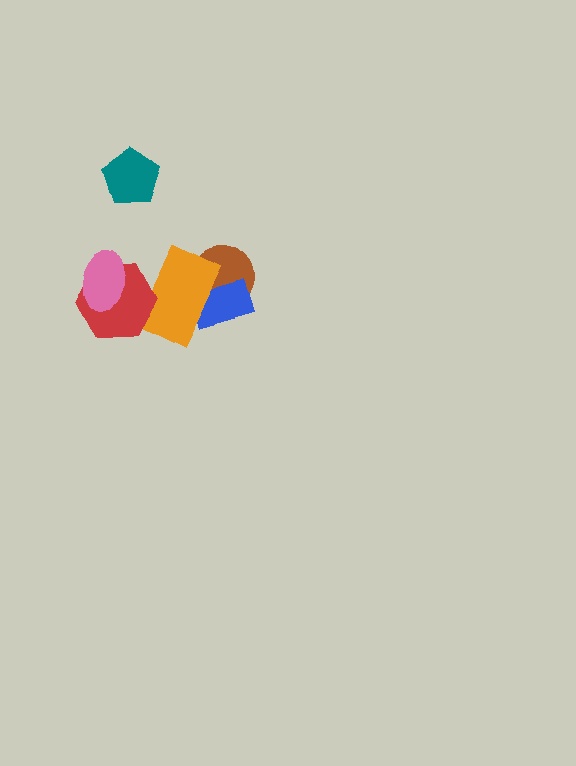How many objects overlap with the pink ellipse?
1 object overlaps with the pink ellipse.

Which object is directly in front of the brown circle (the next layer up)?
The blue rectangle is directly in front of the brown circle.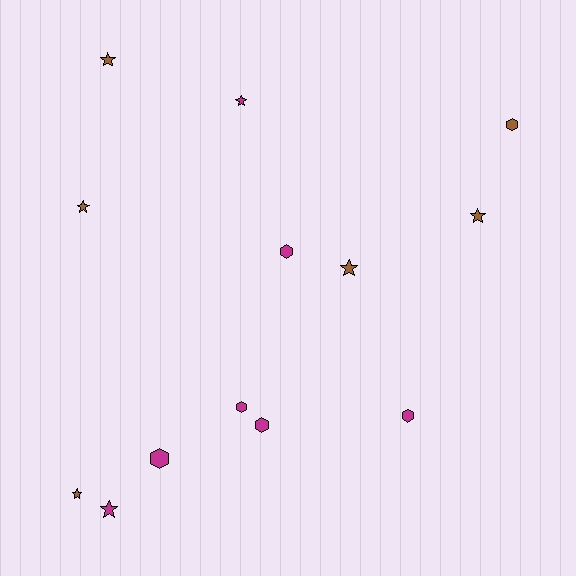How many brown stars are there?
There are 5 brown stars.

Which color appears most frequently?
Magenta, with 7 objects.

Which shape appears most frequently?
Star, with 7 objects.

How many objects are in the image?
There are 13 objects.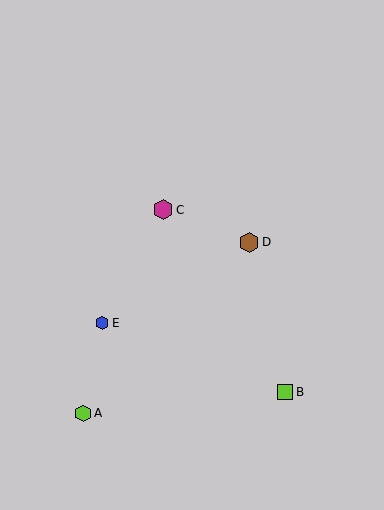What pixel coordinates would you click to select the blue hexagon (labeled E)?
Click at (102, 323) to select the blue hexagon E.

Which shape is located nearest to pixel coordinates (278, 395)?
The lime square (labeled B) at (285, 392) is nearest to that location.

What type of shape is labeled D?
Shape D is a brown hexagon.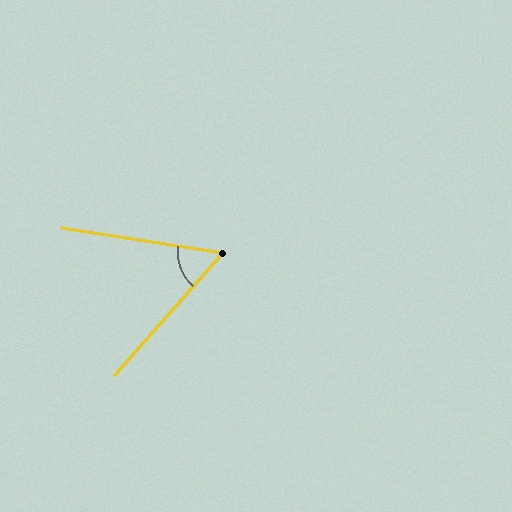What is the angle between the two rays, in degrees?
Approximately 58 degrees.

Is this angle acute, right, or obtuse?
It is acute.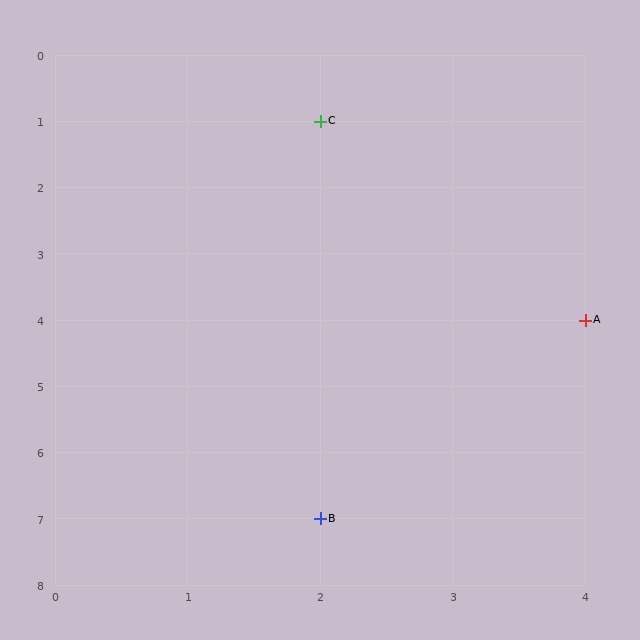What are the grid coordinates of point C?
Point C is at grid coordinates (2, 1).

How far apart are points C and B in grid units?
Points C and B are 6 rows apart.